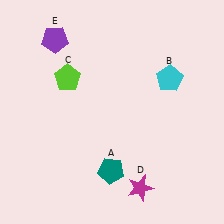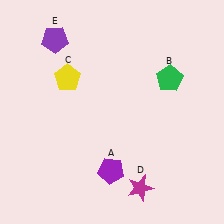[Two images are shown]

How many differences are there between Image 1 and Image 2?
There are 3 differences between the two images.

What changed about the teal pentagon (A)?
In Image 1, A is teal. In Image 2, it changed to purple.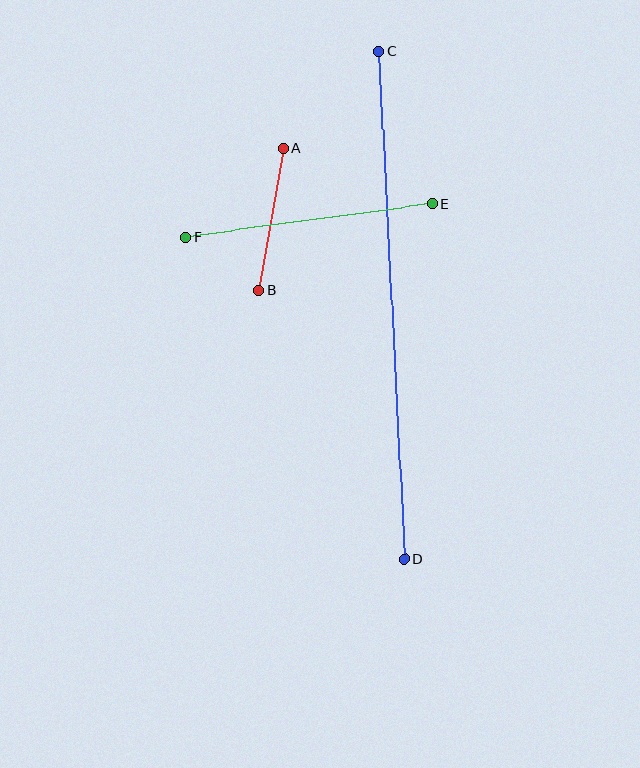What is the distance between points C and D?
The distance is approximately 509 pixels.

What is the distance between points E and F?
The distance is approximately 248 pixels.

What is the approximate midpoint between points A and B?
The midpoint is at approximately (271, 220) pixels.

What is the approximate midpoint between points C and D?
The midpoint is at approximately (392, 305) pixels.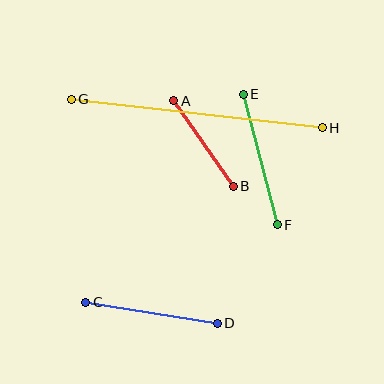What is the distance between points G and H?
The distance is approximately 253 pixels.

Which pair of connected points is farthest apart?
Points G and H are farthest apart.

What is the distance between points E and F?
The distance is approximately 135 pixels.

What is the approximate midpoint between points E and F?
The midpoint is at approximately (260, 160) pixels.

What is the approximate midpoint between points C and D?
The midpoint is at approximately (151, 313) pixels.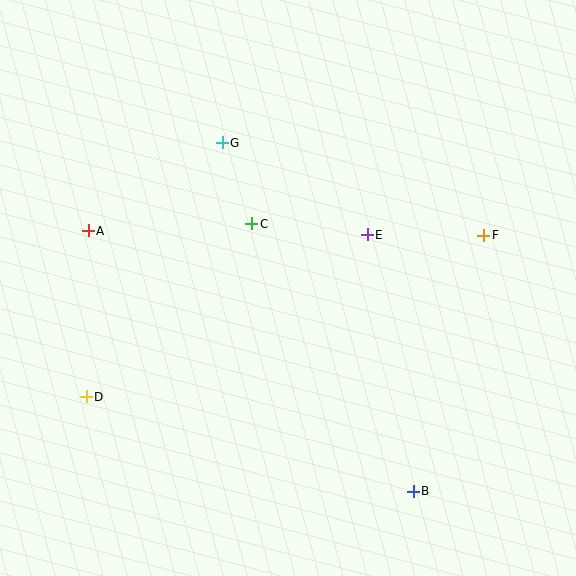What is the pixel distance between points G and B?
The distance between G and B is 398 pixels.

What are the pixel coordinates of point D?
Point D is at (86, 397).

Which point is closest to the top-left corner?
Point A is closest to the top-left corner.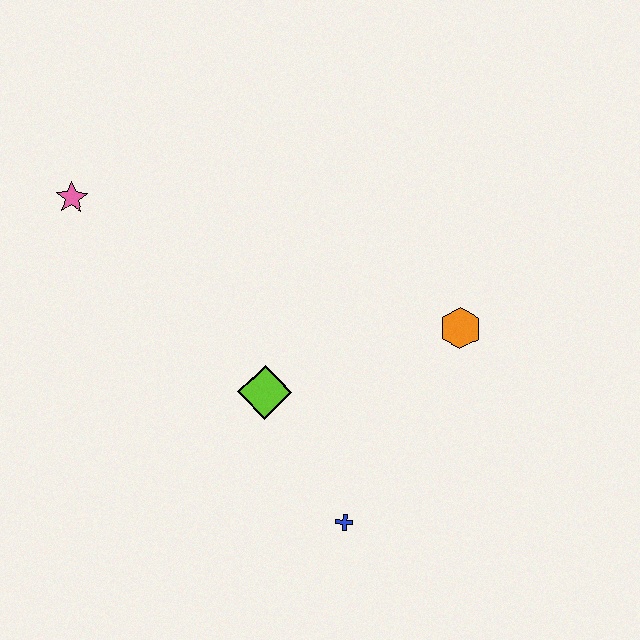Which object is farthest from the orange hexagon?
The pink star is farthest from the orange hexagon.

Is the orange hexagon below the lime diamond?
No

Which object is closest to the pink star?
The lime diamond is closest to the pink star.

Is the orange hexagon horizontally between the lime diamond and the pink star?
No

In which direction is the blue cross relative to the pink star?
The blue cross is below the pink star.